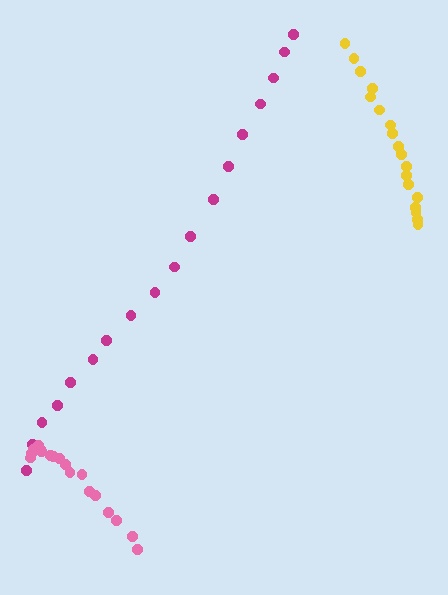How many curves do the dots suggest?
There are 3 distinct paths.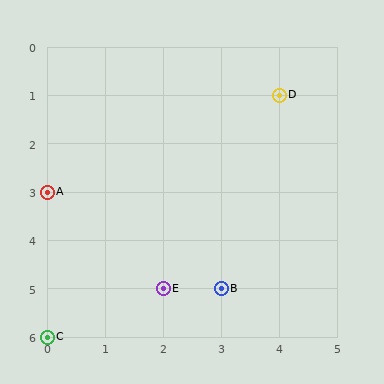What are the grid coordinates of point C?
Point C is at grid coordinates (0, 6).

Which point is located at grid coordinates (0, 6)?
Point C is at (0, 6).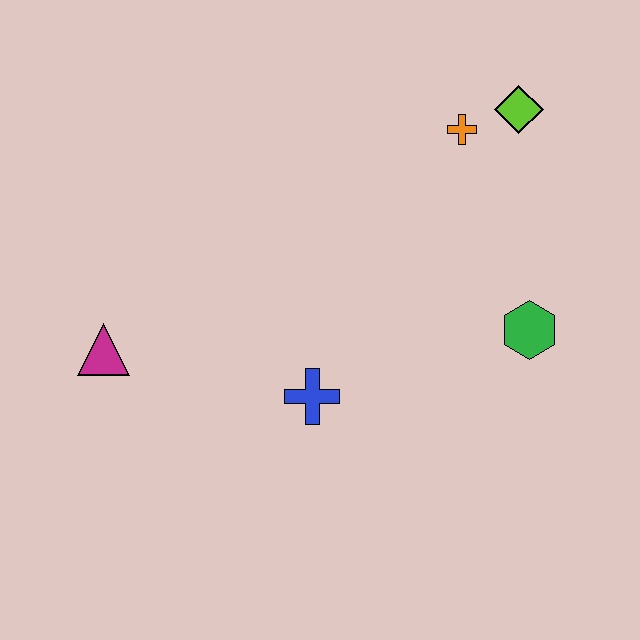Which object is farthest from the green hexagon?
The magenta triangle is farthest from the green hexagon.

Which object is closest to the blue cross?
The magenta triangle is closest to the blue cross.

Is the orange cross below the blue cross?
No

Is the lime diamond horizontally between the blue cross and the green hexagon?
Yes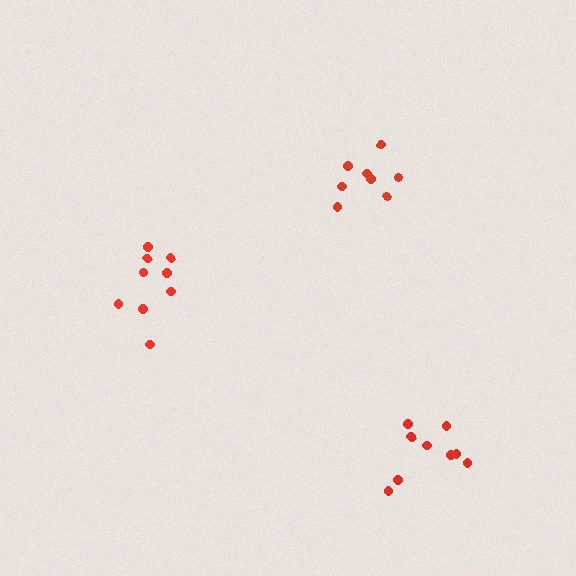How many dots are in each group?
Group 1: 9 dots, Group 2: 9 dots, Group 3: 8 dots (26 total).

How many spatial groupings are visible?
There are 3 spatial groupings.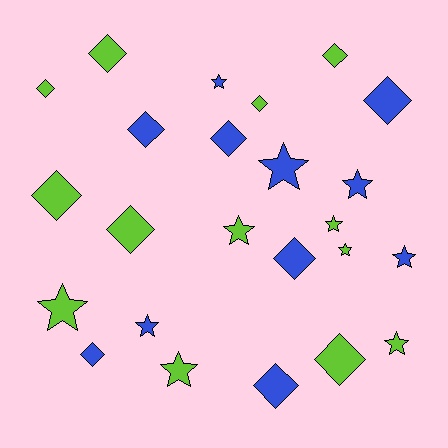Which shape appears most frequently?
Diamond, with 13 objects.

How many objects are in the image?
There are 24 objects.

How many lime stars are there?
There are 6 lime stars.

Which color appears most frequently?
Lime, with 13 objects.